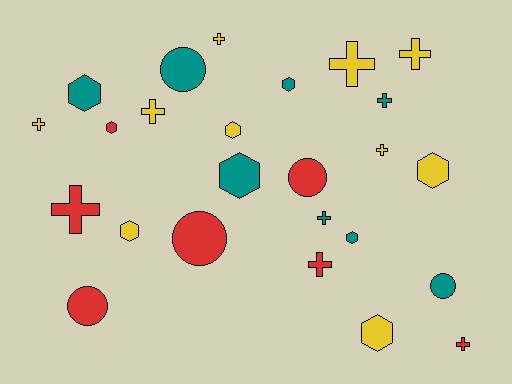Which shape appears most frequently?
Cross, with 11 objects.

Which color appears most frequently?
Yellow, with 10 objects.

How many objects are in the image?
There are 25 objects.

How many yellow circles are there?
There are no yellow circles.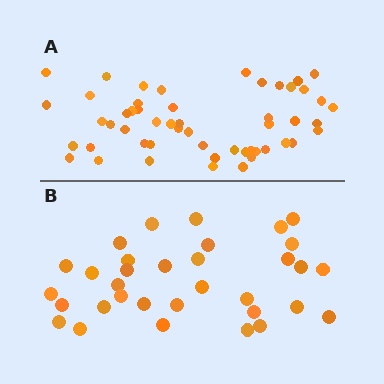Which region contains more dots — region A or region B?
Region A (the top region) has more dots.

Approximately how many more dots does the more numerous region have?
Region A has approximately 20 more dots than region B.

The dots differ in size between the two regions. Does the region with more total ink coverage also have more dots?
No. Region B has more total ink coverage because its dots are larger, but region A actually contains more individual dots. Total area can be misleading — the number of items is what matters here.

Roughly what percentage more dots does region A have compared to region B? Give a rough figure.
About 60% more.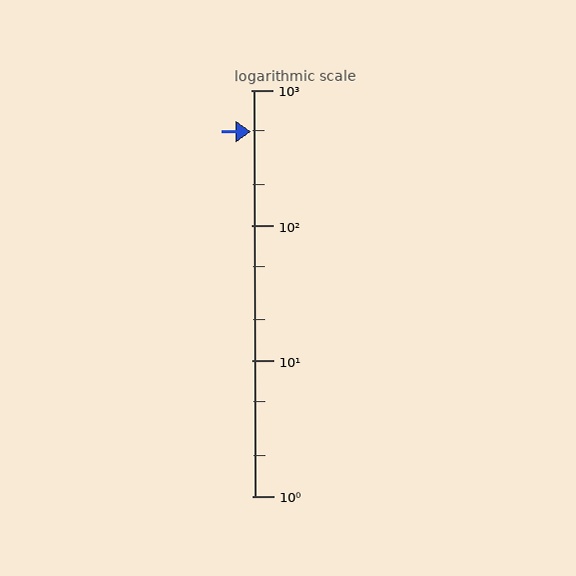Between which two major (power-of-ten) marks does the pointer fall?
The pointer is between 100 and 1000.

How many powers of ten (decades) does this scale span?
The scale spans 3 decades, from 1 to 1000.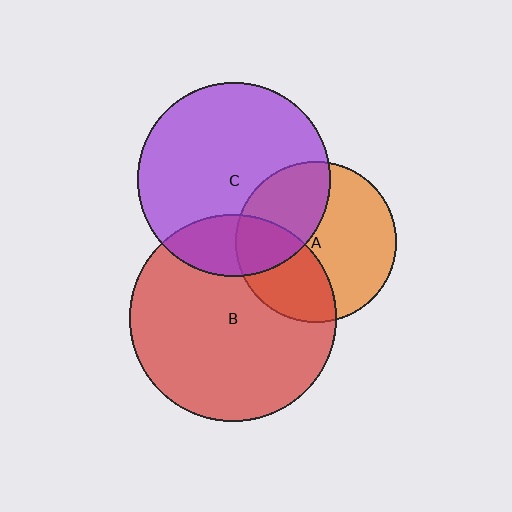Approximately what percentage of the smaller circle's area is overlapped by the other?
Approximately 20%.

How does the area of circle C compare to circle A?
Approximately 1.5 times.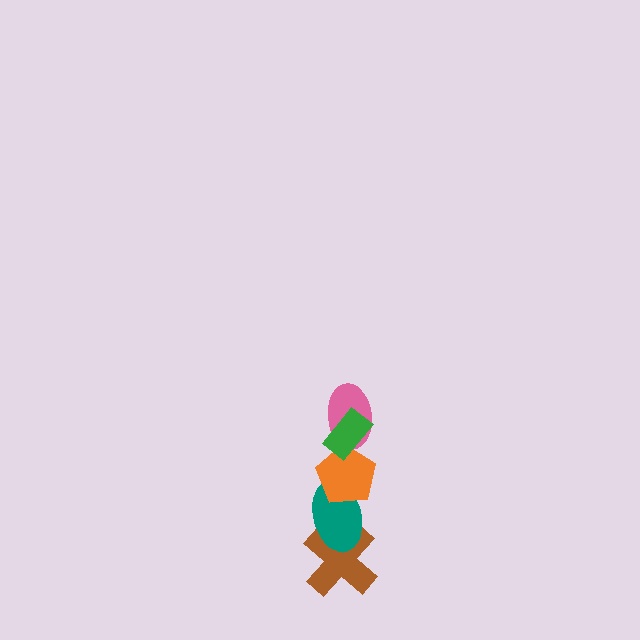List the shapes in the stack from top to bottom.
From top to bottom: the green rectangle, the pink ellipse, the orange pentagon, the teal ellipse, the brown cross.